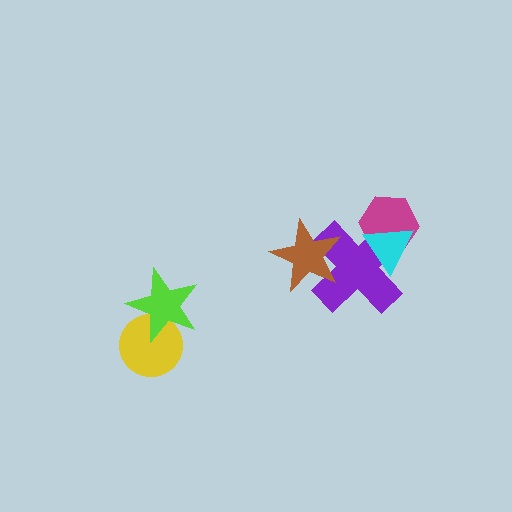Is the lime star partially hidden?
No, no other shape covers it.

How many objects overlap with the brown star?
1 object overlaps with the brown star.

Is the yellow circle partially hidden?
Yes, it is partially covered by another shape.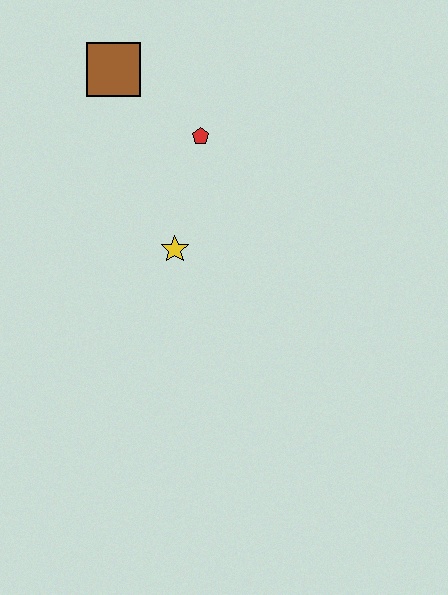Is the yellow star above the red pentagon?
No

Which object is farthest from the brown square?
The yellow star is farthest from the brown square.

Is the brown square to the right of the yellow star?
No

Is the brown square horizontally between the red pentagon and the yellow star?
No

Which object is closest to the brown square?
The red pentagon is closest to the brown square.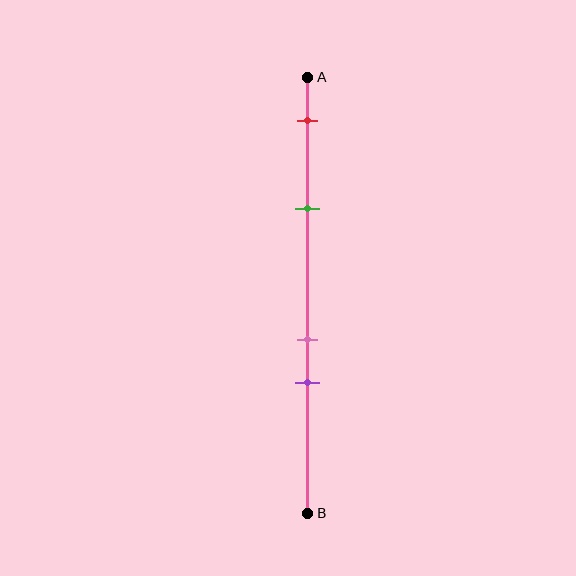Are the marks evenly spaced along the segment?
No, the marks are not evenly spaced.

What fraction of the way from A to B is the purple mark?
The purple mark is approximately 70% (0.7) of the way from A to B.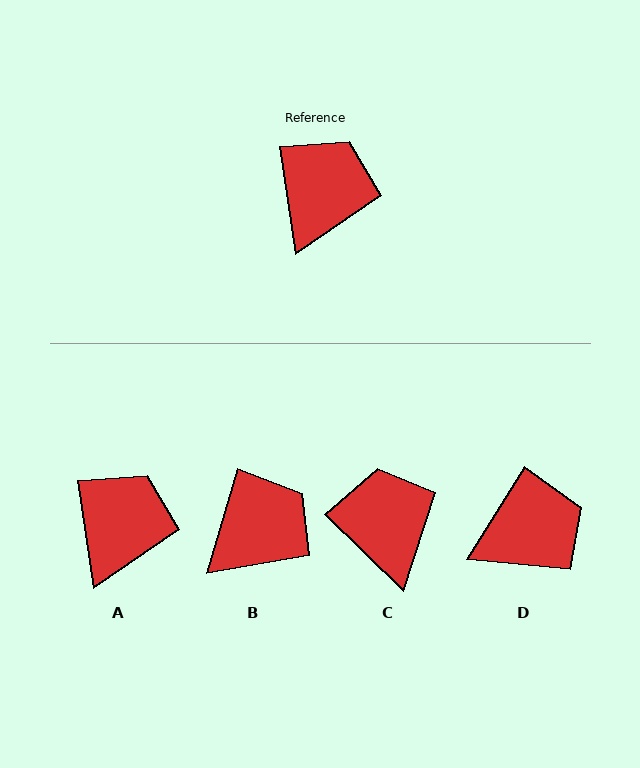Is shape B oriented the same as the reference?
No, it is off by about 25 degrees.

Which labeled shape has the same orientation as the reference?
A.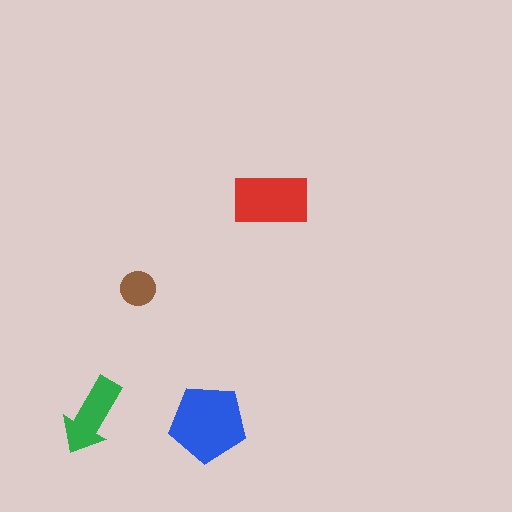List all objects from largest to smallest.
The blue pentagon, the red rectangle, the green arrow, the brown circle.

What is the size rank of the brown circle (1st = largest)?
4th.